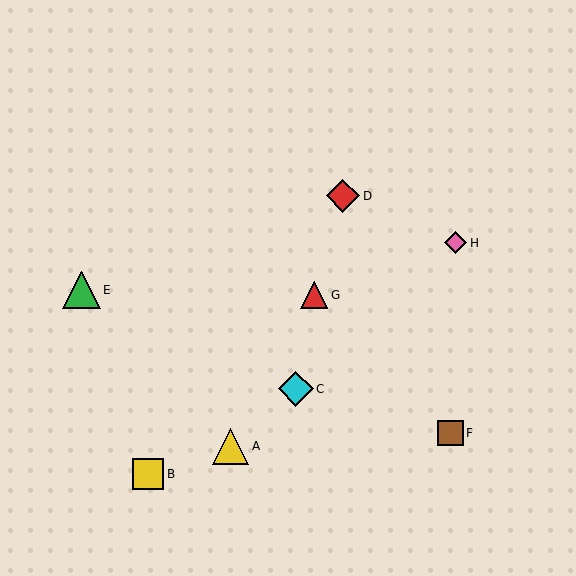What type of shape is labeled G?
Shape G is a red triangle.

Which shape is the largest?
The green triangle (labeled E) is the largest.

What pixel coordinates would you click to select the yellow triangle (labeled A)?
Click at (231, 446) to select the yellow triangle A.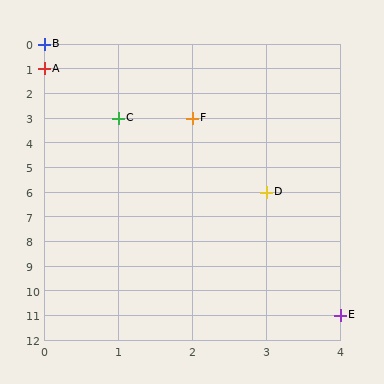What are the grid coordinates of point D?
Point D is at grid coordinates (3, 6).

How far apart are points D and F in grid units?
Points D and F are 1 column and 3 rows apart (about 3.2 grid units diagonally).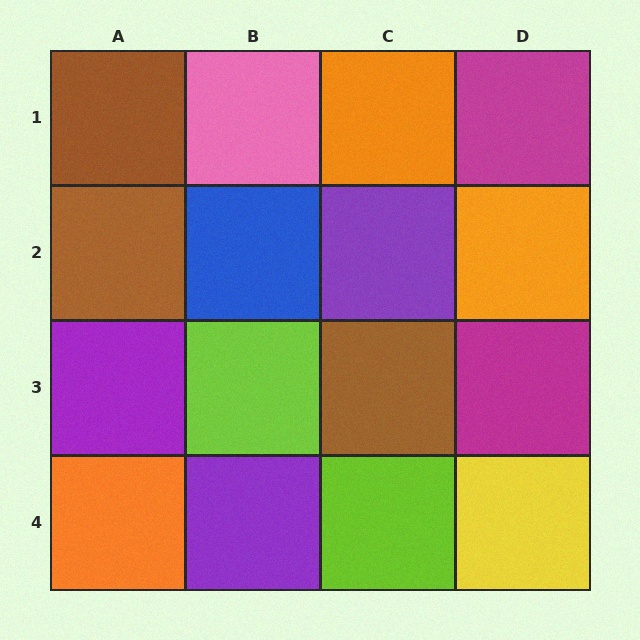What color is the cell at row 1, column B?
Pink.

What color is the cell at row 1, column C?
Orange.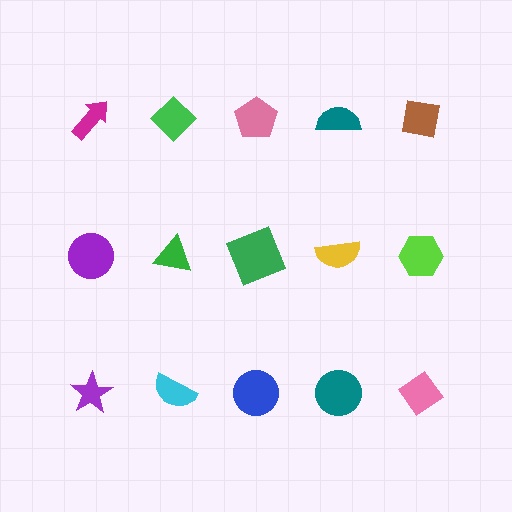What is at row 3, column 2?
A cyan semicircle.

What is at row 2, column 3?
A green square.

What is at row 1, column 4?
A teal semicircle.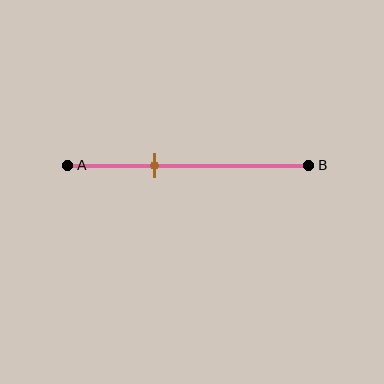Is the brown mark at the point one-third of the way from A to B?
Yes, the mark is approximately at the one-third point.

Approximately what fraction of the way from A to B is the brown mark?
The brown mark is approximately 35% of the way from A to B.